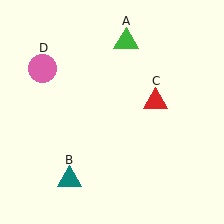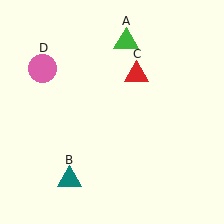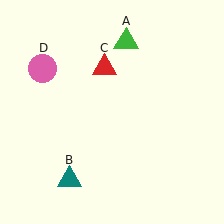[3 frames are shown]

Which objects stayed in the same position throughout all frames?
Green triangle (object A) and teal triangle (object B) and pink circle (object D) remained stationary.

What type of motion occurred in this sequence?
The red triangle (object C) rotated counterclockwise around the center of the scene.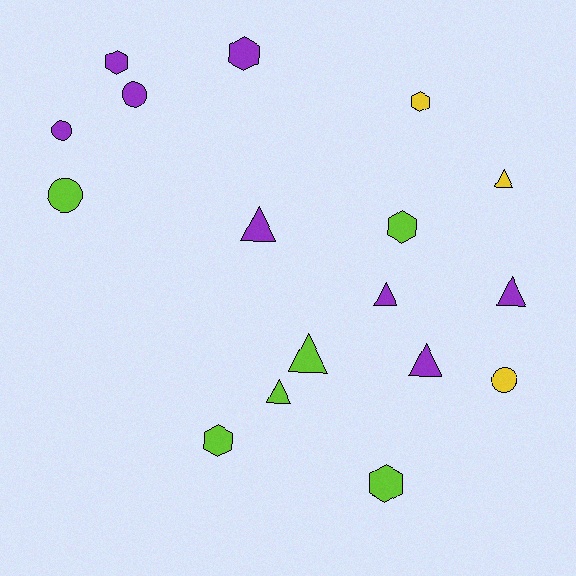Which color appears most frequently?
Purple, with 8 objects.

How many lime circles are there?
There is 1 lime circle.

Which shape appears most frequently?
Triangle, with 7 objects.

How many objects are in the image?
There are 17 objects.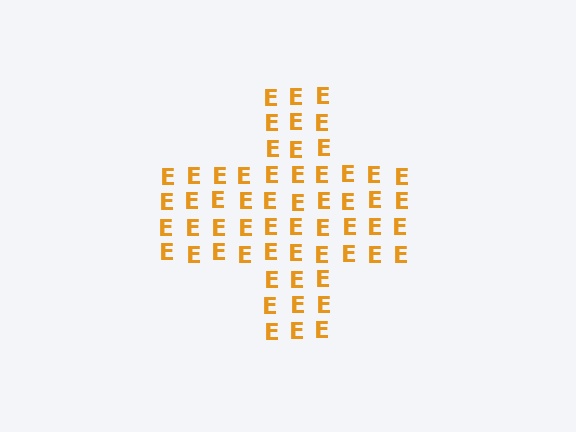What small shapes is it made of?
It is made of small letter E's.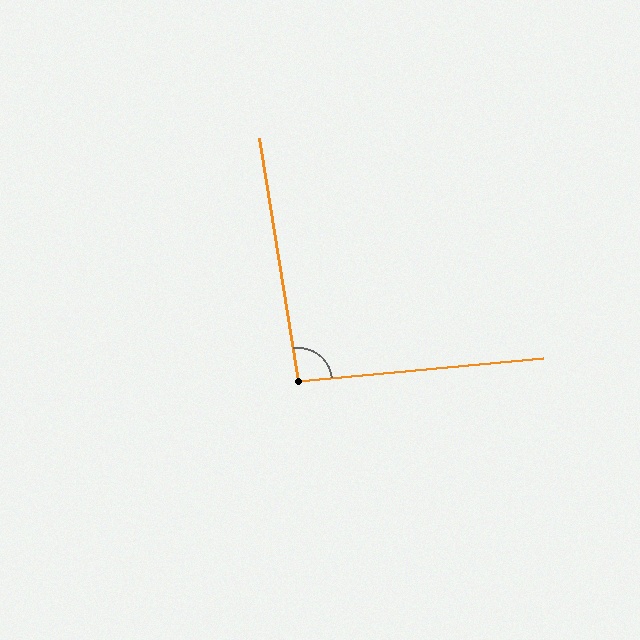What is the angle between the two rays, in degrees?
Approximately 94 degrees.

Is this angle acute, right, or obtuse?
It is approximately a right angle.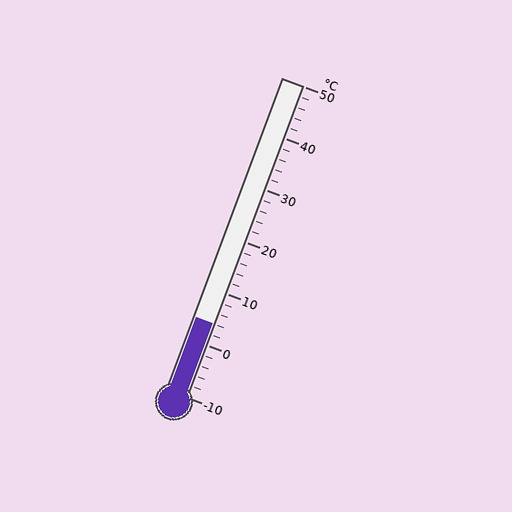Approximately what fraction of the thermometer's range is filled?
The thermometer is filled to approximately 25% of its range.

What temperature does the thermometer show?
The thermometer shows approximately 4°C.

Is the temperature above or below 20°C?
The temperature is below 20°C.